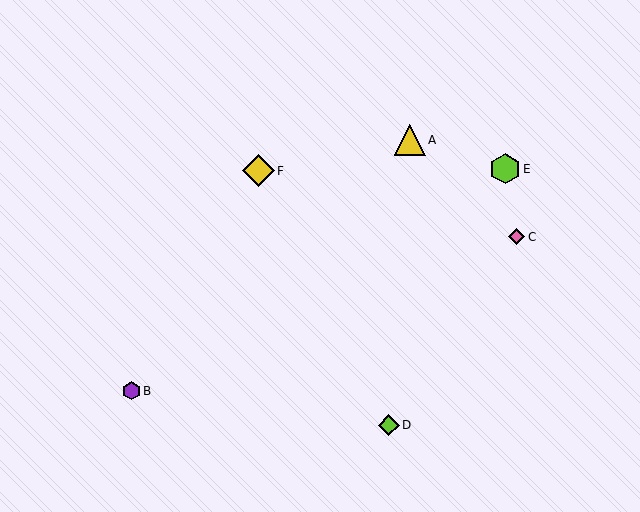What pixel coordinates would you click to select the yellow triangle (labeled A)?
Click at (410, 140) to select the yellow triangle A.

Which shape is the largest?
The yellow diamond (labeled F) is the largest.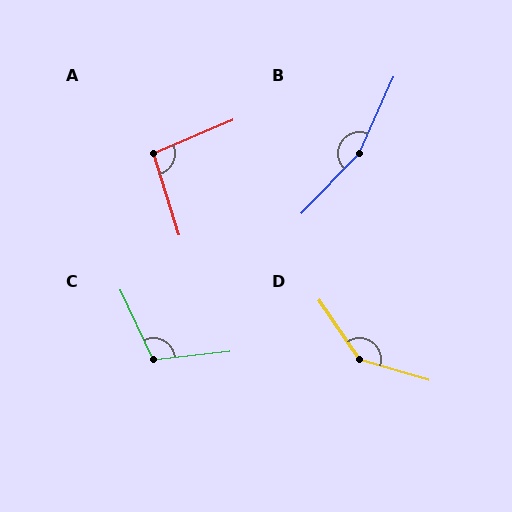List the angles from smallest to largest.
A (95°), C (109°), D (141°), B (160°).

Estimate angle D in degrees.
Approximately 141 degrees.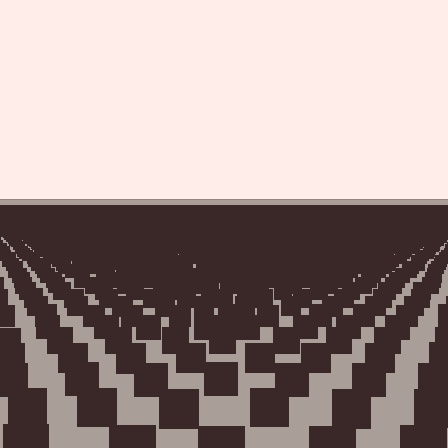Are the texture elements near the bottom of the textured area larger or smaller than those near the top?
Larger. Near the bottom, elements are closer to the viewer and appear at a bigger on-screen size.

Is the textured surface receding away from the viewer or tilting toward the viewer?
The surface is receding away from the viewer. Texture elements get smaller and denser toward the top.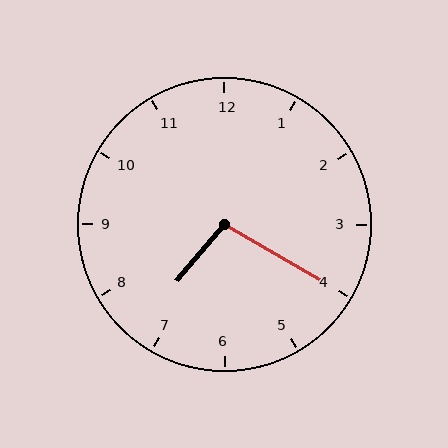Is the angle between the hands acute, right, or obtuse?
It is obtuse.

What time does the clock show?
7:20.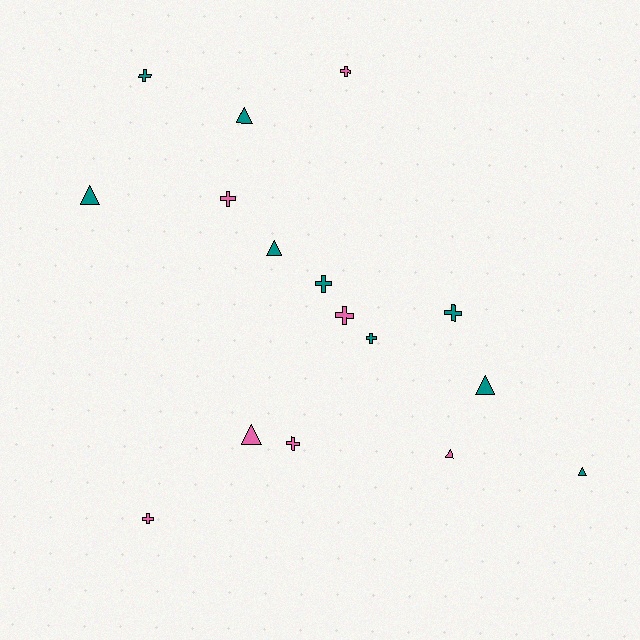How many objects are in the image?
There are 16 objects.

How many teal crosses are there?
There are 4 teal crosses.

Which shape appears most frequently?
Cross, with 9 objects.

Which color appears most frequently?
Teal, with 9 objects.